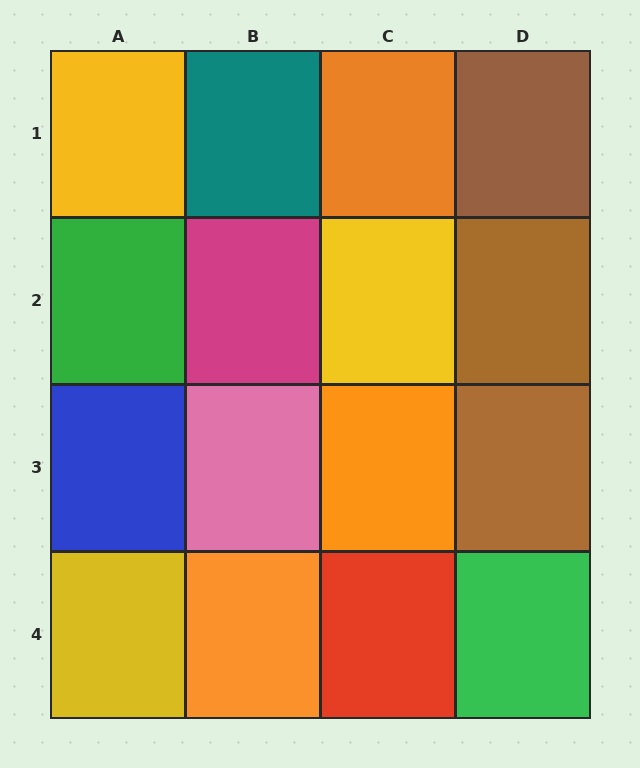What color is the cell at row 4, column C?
Red.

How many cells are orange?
3 cells are orange.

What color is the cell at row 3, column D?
Brown.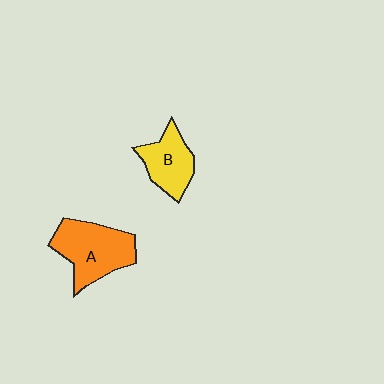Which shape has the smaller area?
Shape B (yellow).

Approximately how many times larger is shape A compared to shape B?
Approximately 1.5 times.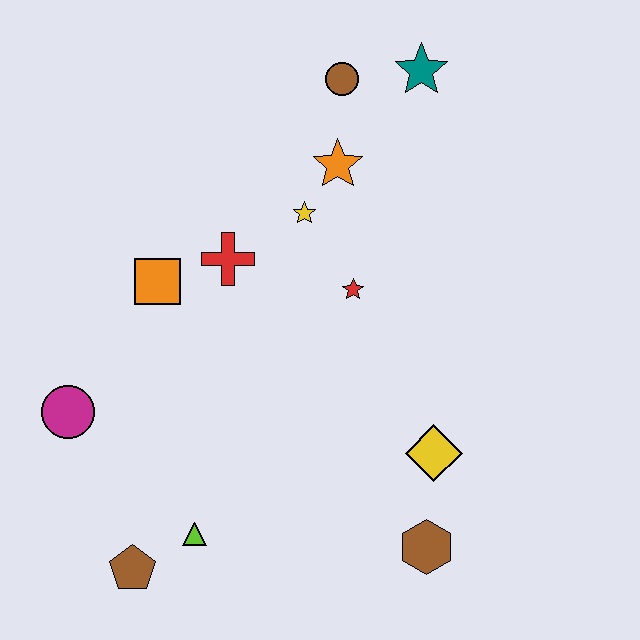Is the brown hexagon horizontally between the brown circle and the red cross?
No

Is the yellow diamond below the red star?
Yes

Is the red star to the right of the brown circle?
Yes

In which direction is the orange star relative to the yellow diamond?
The orange star is above the yellow diamond.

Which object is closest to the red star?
The yellow star is closest to the red star.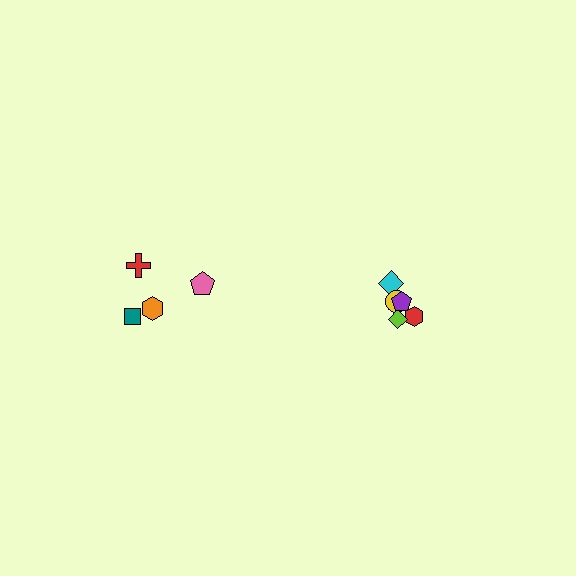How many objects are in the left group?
There are 4 objects.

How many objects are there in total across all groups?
There are 10 objects.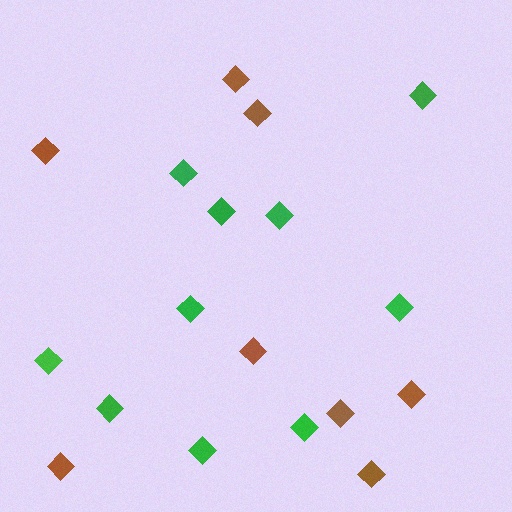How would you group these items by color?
There are 2 groups: one group of brown diamonds (8) and one group of green diamonds (10).